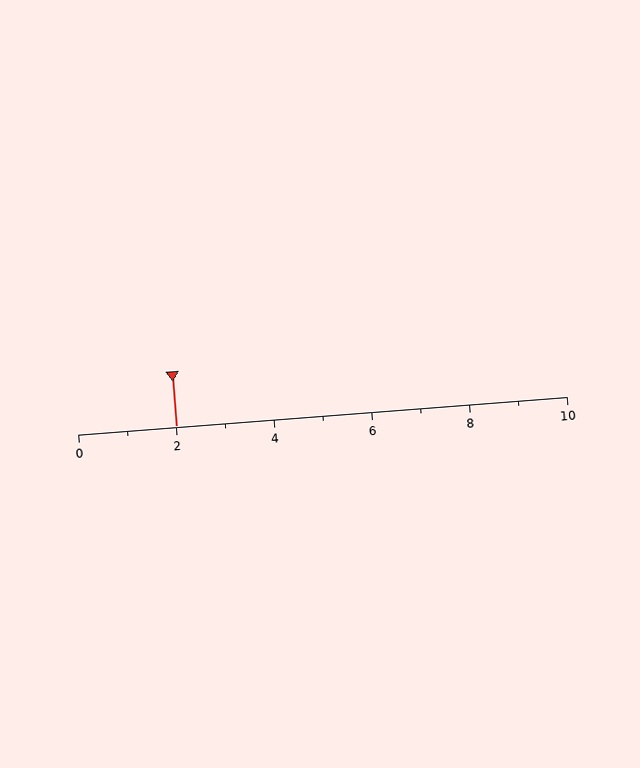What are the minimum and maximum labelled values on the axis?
The axis runs from 0 to 10.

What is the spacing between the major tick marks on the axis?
The major ticks are spaced 2 apart.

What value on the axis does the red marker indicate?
The marker indicates approximately 2.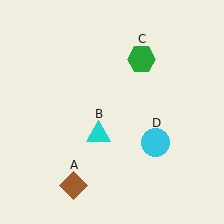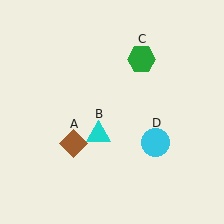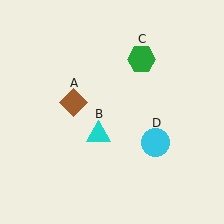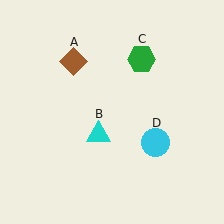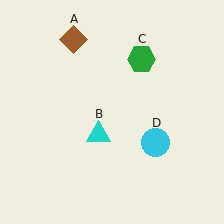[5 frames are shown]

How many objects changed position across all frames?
1 object changed position: brown diamond (object A).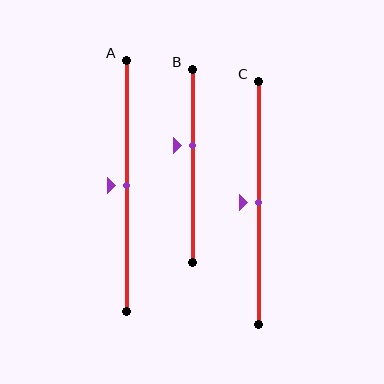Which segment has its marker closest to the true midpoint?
Segment A has its marker closest to the true midpoint.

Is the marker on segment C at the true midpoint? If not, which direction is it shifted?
Yes, the marker on segment C is at the true midpoint.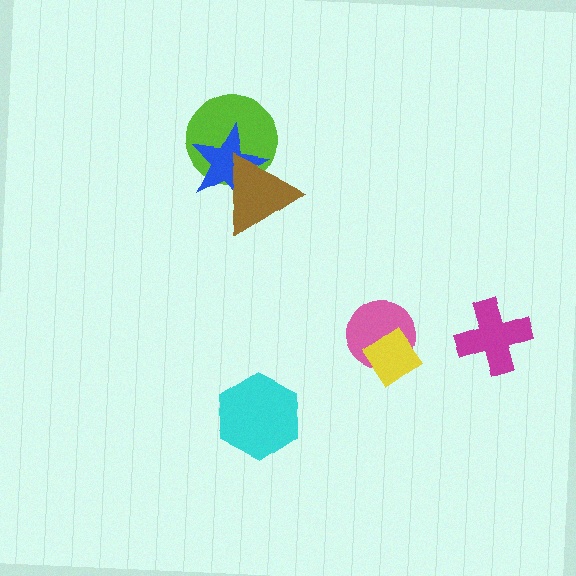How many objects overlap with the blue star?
2 objects overlap with the blue star.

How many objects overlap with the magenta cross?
0 objects overlap with the magenta cross.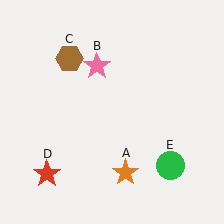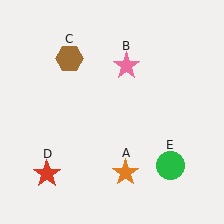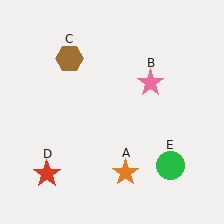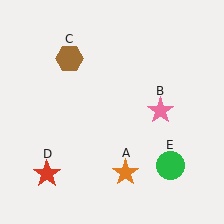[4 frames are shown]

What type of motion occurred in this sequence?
The pink star (object B) rotated clockwise around the center of the scene.